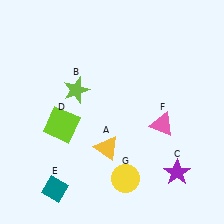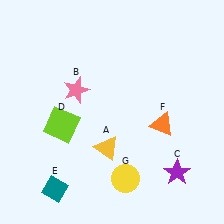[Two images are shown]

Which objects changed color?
B changed from lime to pink. F changed from pink to orange.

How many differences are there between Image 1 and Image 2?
There are 2 differences between the two images.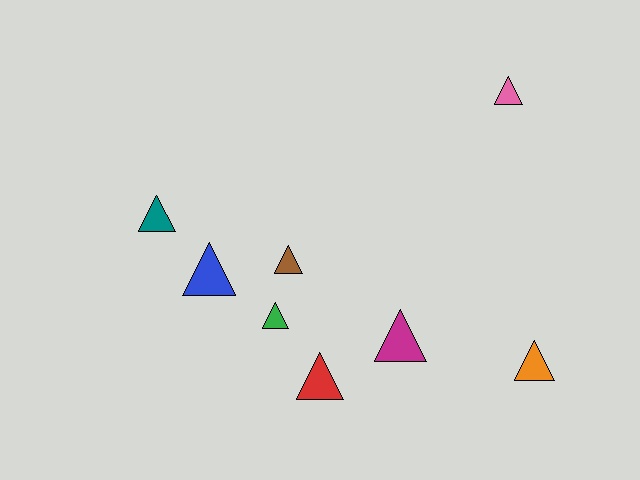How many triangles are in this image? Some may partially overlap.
There are 8 triangles.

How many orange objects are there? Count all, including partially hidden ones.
There is 1 orange object.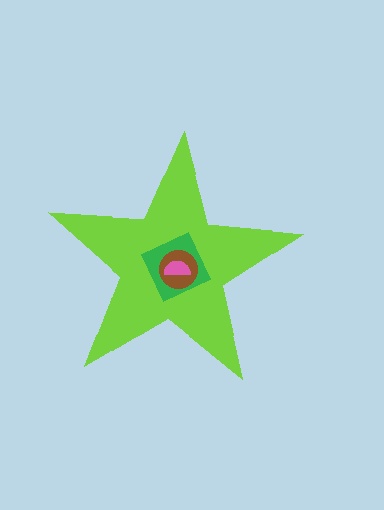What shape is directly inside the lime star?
The green diamond.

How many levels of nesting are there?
4.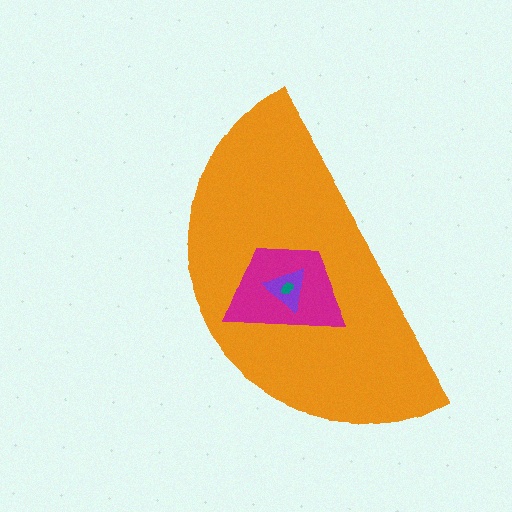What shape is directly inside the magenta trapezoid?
The purple triangle.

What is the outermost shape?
The orange semicircle.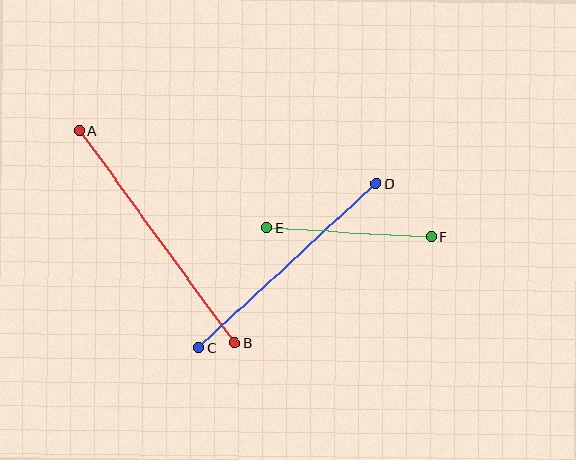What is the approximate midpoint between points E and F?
The midpoint is at approximately (349, 232) pixels.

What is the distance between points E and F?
The distance is approximately 164 pixels.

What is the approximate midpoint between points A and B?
The midpoint is at approximately (157, 237) pixels.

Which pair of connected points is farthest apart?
Points A and B are farthest apart.